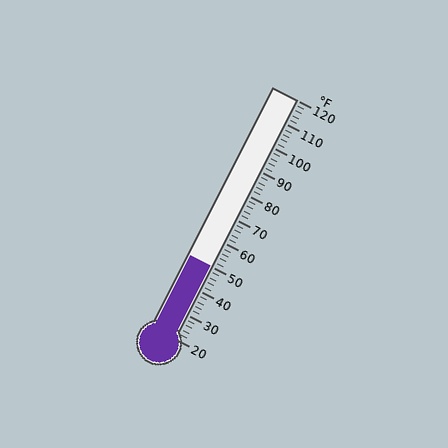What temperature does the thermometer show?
The thermometer shows approximately 50°F.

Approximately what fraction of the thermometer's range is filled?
The thermometer is filled to approximately 30% of its range.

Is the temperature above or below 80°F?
The temperature is below 80°F.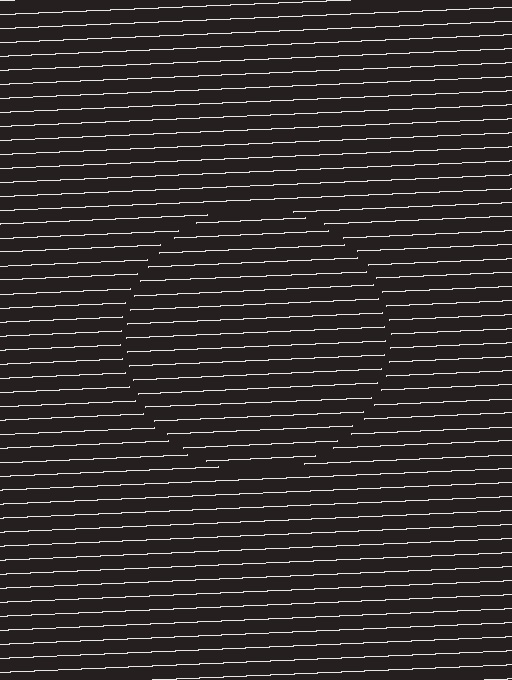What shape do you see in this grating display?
An illusory circle. The interior of the shape contains the same grating, shifted by half a period — the contour is defined by the phase discontinuity where line-ends from the inner and outer gratings abut.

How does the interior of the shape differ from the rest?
The interior of the shape contains the same grating, shifted by half a period — the contour is defined by the phase discontinuity where line-ends from the inner and outer gratings abut.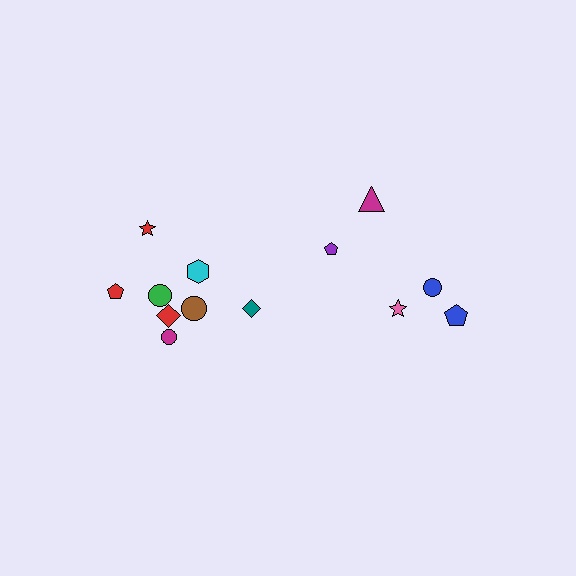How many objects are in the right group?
There are 5 objects.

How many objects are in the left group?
There are 8 objects.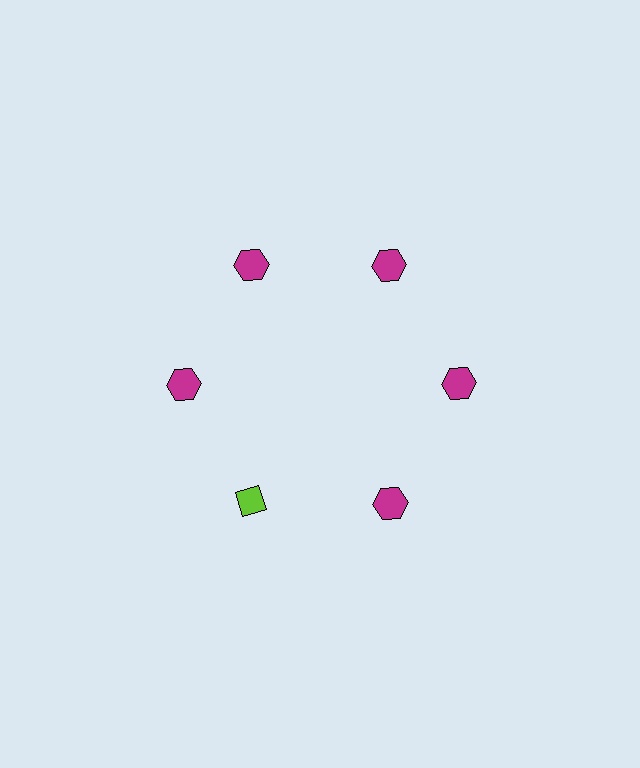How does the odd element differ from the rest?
It differs in both color (lime instead of magenta) and shape (diamond instead of hexagon).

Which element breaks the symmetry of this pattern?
The lime diamond at roughly the 7 o'clock position breaks the symmetry. All other shapes are magenta hexagons.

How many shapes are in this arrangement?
There are 6 shapes arranged in a ring pattern.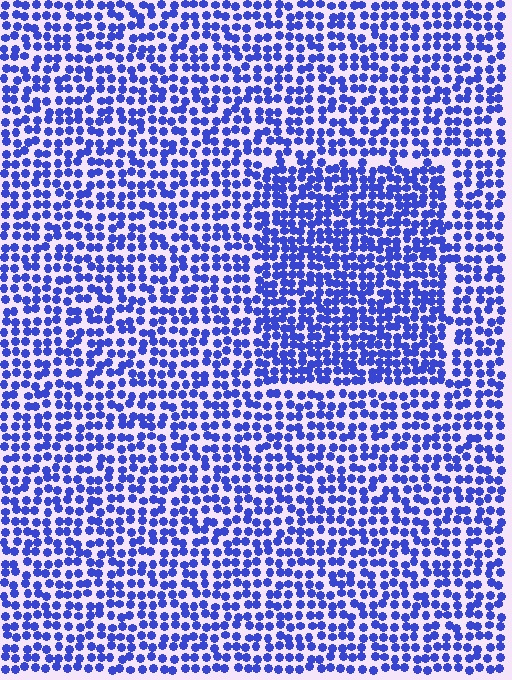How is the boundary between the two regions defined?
The boundary is defined by a change in element density (approximately 1.5x ratio). All elements are the same color, size, and shape.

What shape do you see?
I see a rectangle.